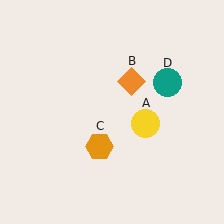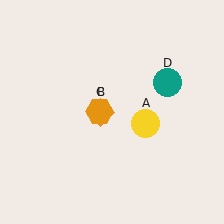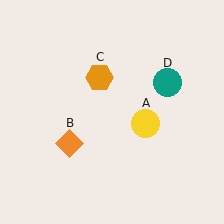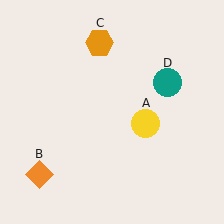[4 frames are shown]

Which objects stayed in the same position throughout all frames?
Yellow circle (object A) and teal circle (object D) remained stationary.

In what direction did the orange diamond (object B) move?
The orange diamond (object B) moved down and to the left.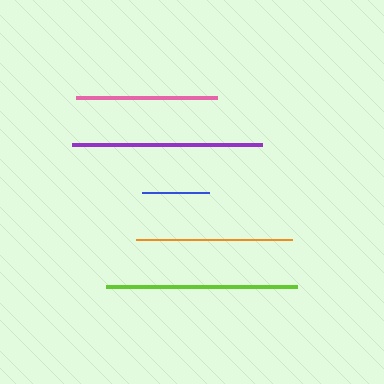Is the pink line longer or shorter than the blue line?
The pink line is longer than the blue line.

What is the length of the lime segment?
The lime segment is approximately 192 pixels long.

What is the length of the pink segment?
The pink segment is approximately 140 pixels long.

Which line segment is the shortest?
The blue line is the shortest at approximately 67 pixels.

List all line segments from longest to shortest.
From longest to shortest: lime, purple, orange, pink, blue.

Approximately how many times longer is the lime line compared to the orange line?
The lime line is approximately 1.2 times the length of the orange line.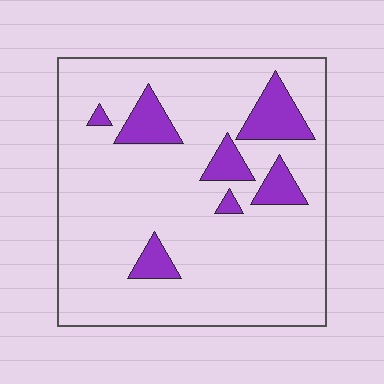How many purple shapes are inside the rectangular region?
7.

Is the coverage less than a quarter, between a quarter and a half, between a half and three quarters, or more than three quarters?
Less than a quarter.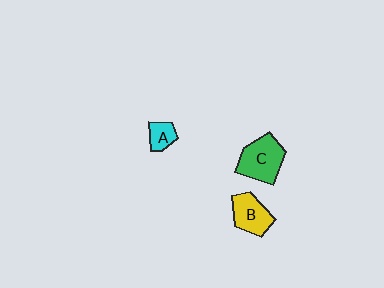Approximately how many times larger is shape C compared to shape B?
Approximately 1.3 times.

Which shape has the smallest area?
Shape A (cyan).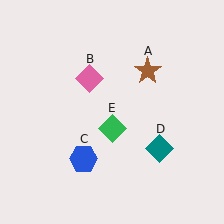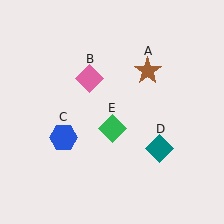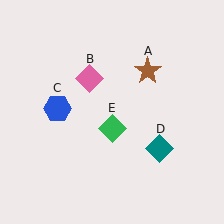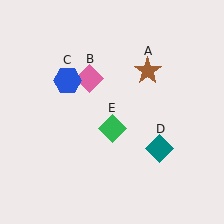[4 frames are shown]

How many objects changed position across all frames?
1 object changed position: blue hexagon (object C).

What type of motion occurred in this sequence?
The blue hexagon (object C) rotated clockwise around the center of the scene.